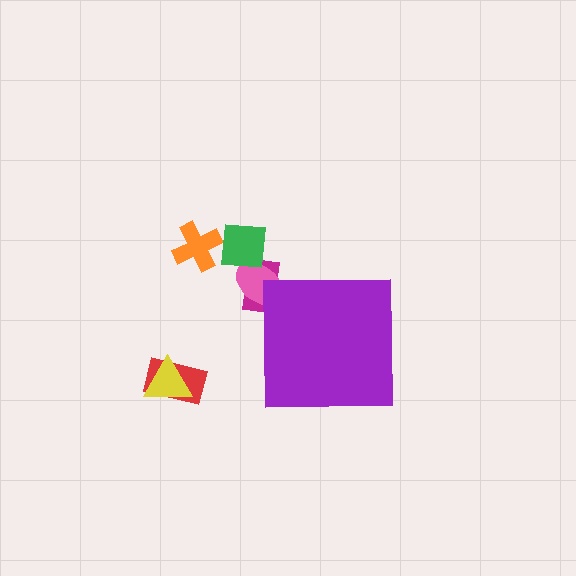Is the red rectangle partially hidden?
No, the red rectangle is fully visible.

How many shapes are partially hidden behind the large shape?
2 shapes are partially hidden.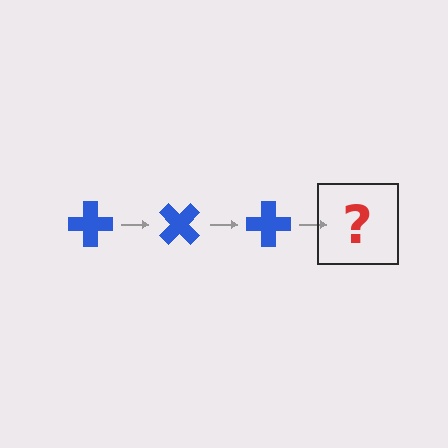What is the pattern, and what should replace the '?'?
The pattern is that the cross rotates 45 degrees each step. The '?' should be a blue cross rotated 135 degrees.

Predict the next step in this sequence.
The next step is a blue cross rotated 135 degrees.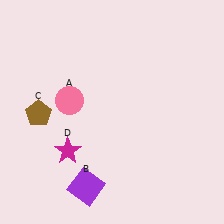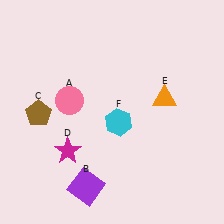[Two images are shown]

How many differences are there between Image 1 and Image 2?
There are 2 differences between the two images.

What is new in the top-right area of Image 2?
An orange triangle (E) was added in the top-right area of Image 2.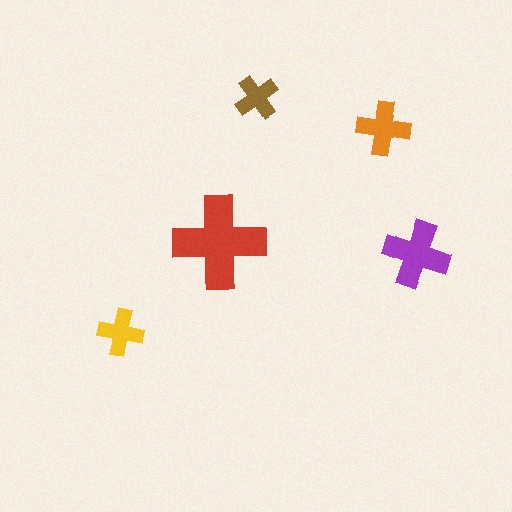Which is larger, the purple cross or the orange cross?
The purple one.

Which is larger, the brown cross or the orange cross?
The orange one.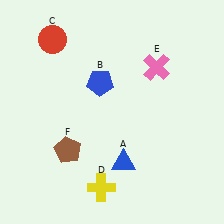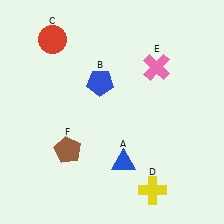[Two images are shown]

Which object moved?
The yellow cross (D) moved right.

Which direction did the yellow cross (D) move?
The yellow cross (D) moved right.